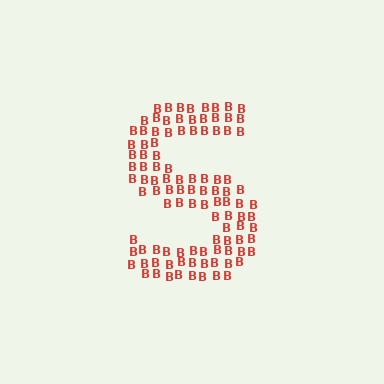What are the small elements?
The small elements are letter B's.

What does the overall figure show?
The overall figure shows the letter S.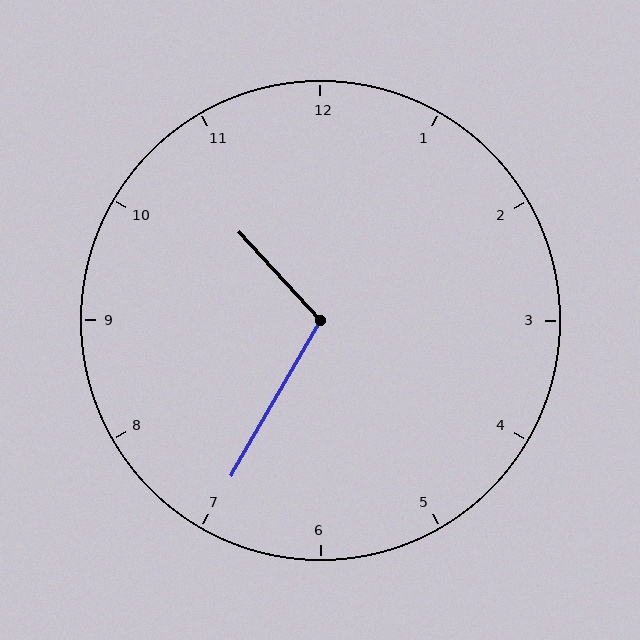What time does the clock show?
10:35.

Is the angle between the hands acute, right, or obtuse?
It is obtuse.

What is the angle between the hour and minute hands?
Approximately 108 degrees.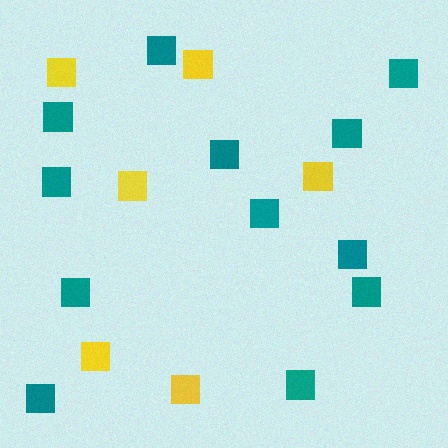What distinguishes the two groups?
There are 2 groups: one group of yellow squares (6) and one group of teal squares (12).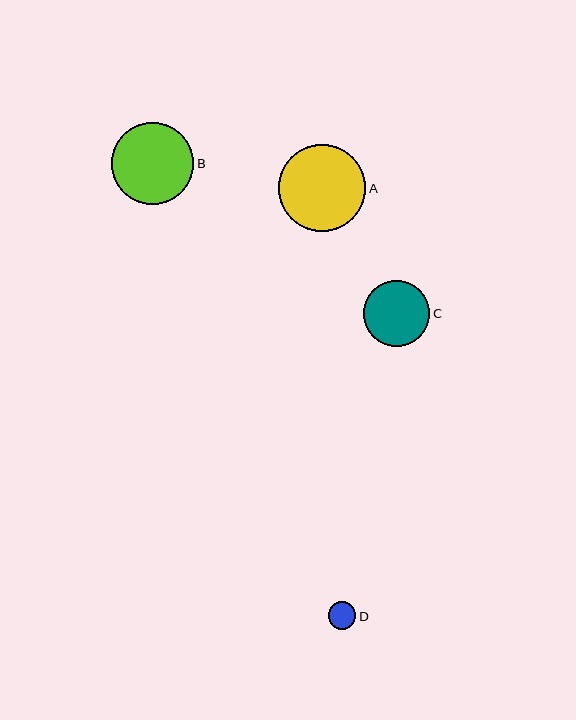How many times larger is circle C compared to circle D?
Circle C is approximately 2.4 times the size of circle D.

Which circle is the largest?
Circle A is the largest with a size of approximately 87 pixels.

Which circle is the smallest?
Circle D is the smallest with a size of approximately 27 pixels.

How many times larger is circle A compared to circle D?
Circle A is approximately 3.2 times the size of circle D.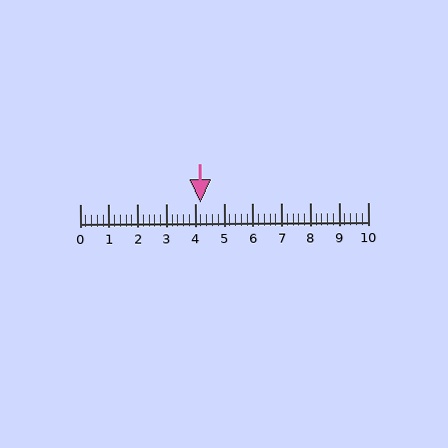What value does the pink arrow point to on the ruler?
The pink arrow points to approximately 4.2.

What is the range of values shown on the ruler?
The ruler shows values from 0 to 10.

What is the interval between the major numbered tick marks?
The major tick marks are spaced 1 units apart.